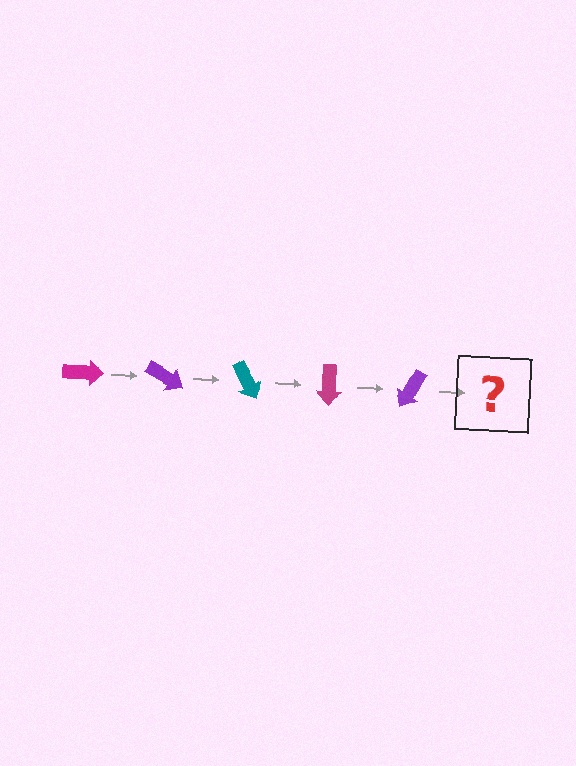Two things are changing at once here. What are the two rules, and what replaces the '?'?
The two rules are that it rotates 30 degrees each step and the color cycles through magenta, purple, and teal. The '?' should be a teal arrow, rotated 150 degrees from the start.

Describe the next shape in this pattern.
It should be a teal arrow, rotated 150 degrees from the start.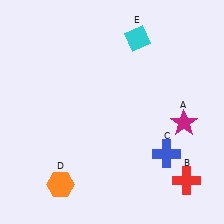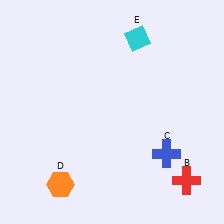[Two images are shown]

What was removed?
The magenta star (A) was removed in Image 2.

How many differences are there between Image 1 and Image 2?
There is 1 difference between the two images.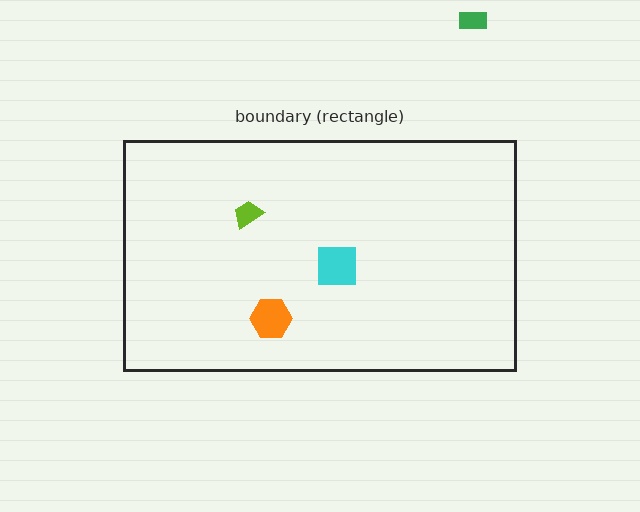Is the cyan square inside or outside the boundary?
Inside.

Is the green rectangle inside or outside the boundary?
Outside.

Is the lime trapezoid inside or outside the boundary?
Inside.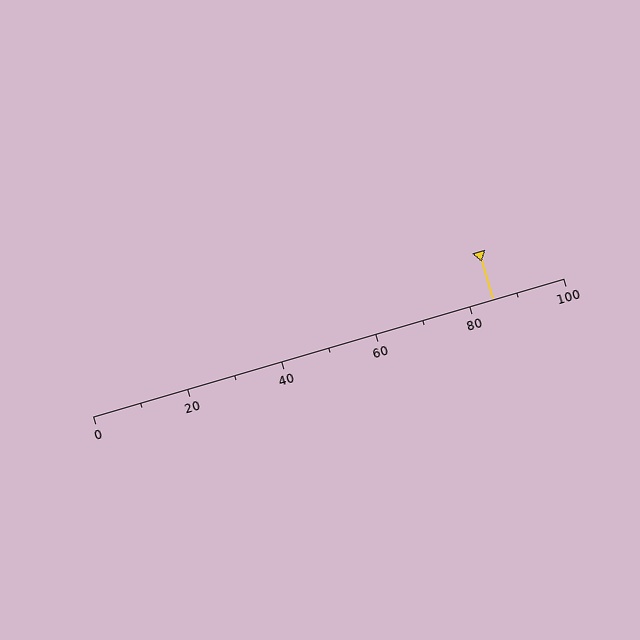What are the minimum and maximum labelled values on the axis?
The axis runs from 0 to 100.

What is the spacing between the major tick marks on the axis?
The major ticks are spaced 20 apart.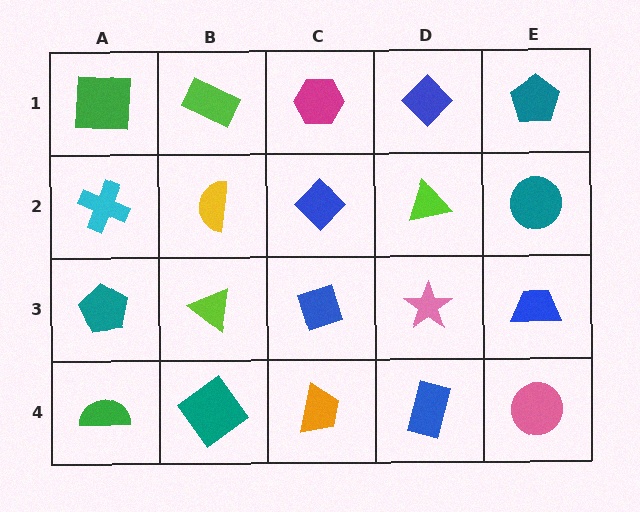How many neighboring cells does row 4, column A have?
2.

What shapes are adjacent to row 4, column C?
A blue diamond (row 3, column C), a teal diamond (row 4, column B), a blue rectangle (row 4, column D).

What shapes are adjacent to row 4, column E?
A blue trapezoid (row 3, column E), a blue rectangle (row 4, column D).